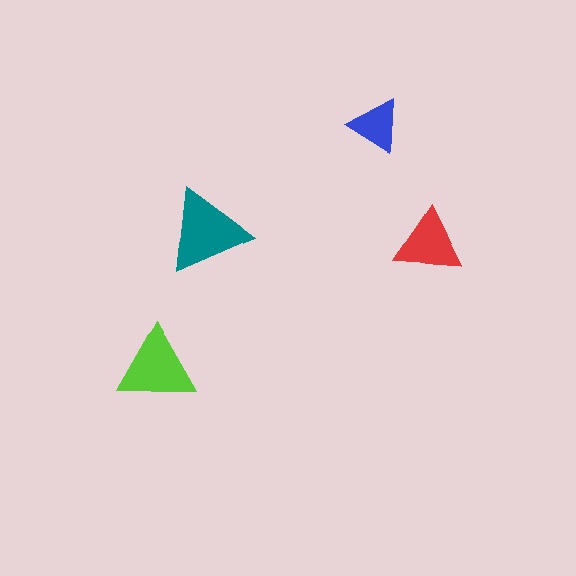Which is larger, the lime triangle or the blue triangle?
The lime one.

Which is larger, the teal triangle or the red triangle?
The teal one.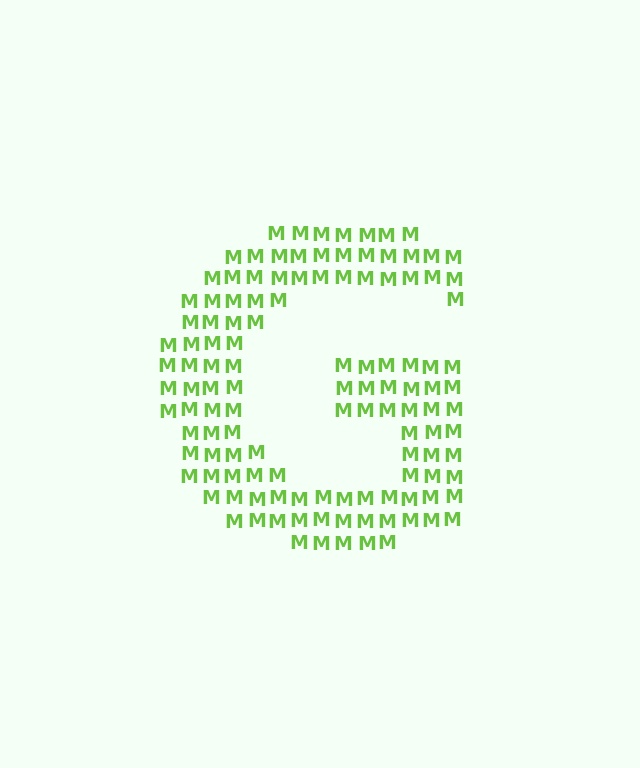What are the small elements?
The small elements are letter M's.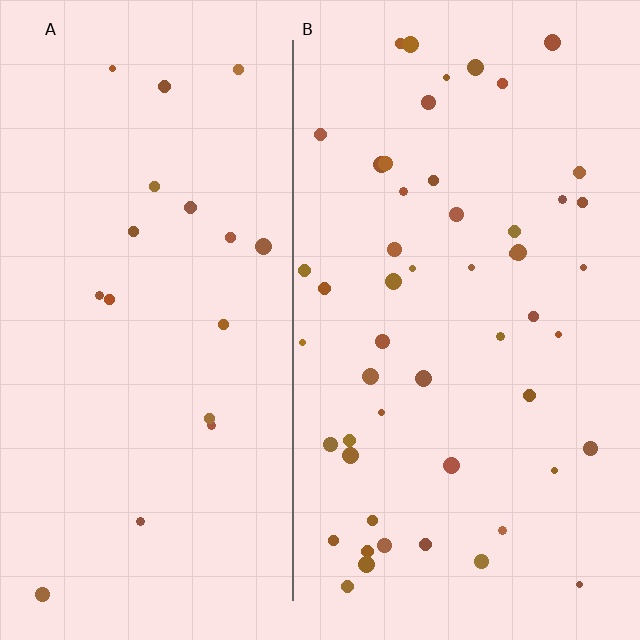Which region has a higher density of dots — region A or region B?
B (the right).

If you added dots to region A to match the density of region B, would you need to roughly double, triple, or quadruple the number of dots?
Approximately triple.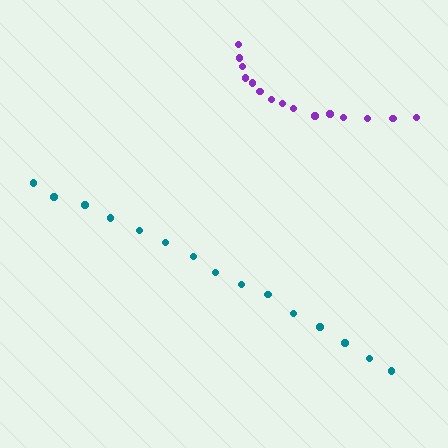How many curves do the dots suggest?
There are 2 distinct paths.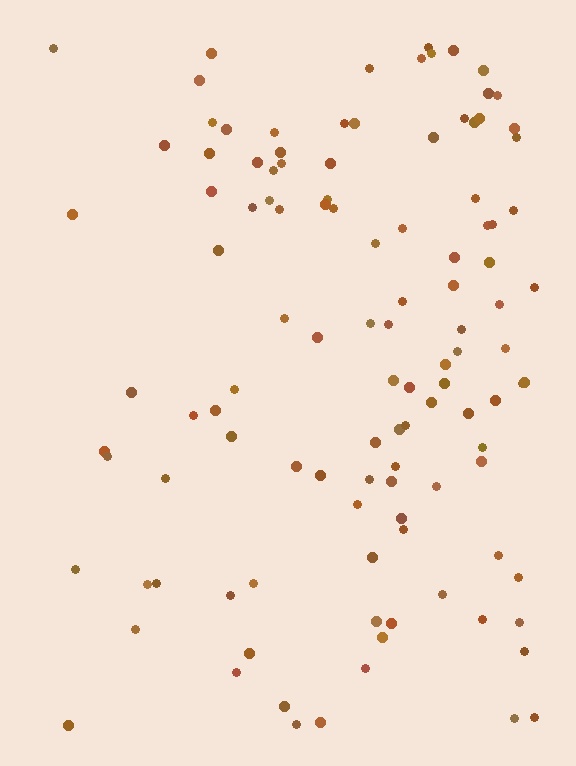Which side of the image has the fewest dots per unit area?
The left.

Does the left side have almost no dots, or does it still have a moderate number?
Still a moderate number, just noticeably fewer than the right.